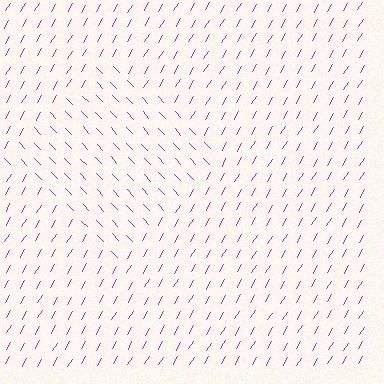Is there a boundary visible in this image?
Yes, there is a texture boundary formed by a change in line orientation.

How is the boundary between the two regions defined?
The boundary is defined purely by a change in line orientation (approximately 74 degrees difference). All lines are the same color and thickness.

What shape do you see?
I see a diamond.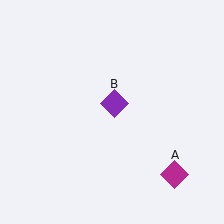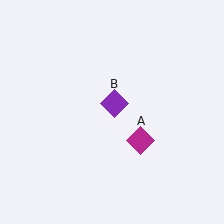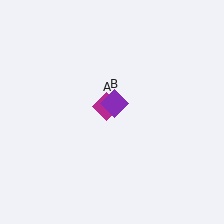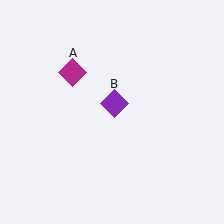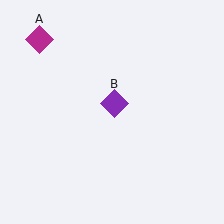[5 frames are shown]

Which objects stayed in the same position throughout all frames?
Purple diamond (object B) remained stationary.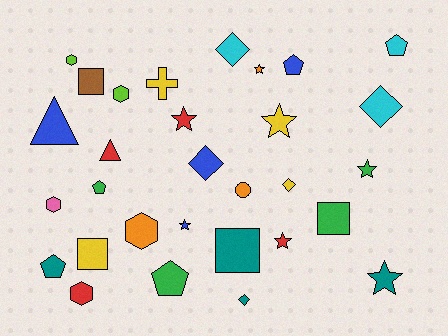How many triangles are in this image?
There are 2 triangles.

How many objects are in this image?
There are 30 objects.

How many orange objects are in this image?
There are 3 orange objects.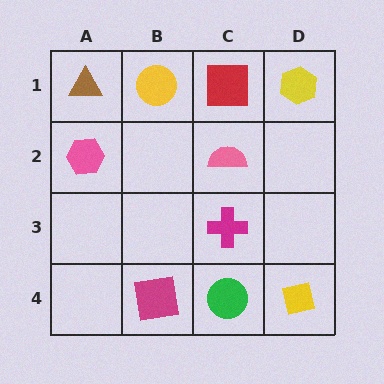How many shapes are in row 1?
4 shapes.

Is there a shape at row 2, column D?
No, that cell is empty.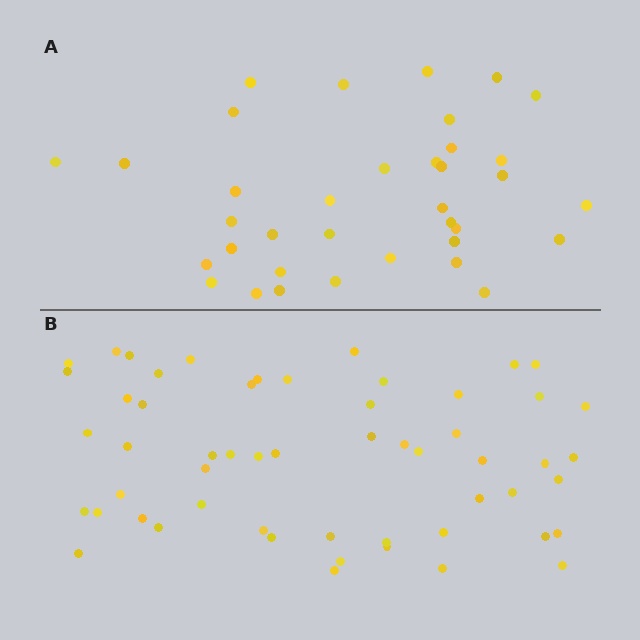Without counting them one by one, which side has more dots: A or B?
Region B (the bottom region) has more dots.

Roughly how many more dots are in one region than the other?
Region B has approximately 20 more dots than region A.